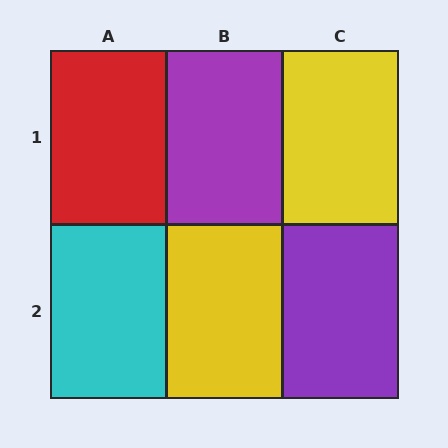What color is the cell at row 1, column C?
Yellow.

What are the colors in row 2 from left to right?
Cyan, yellow, purple.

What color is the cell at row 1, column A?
Red.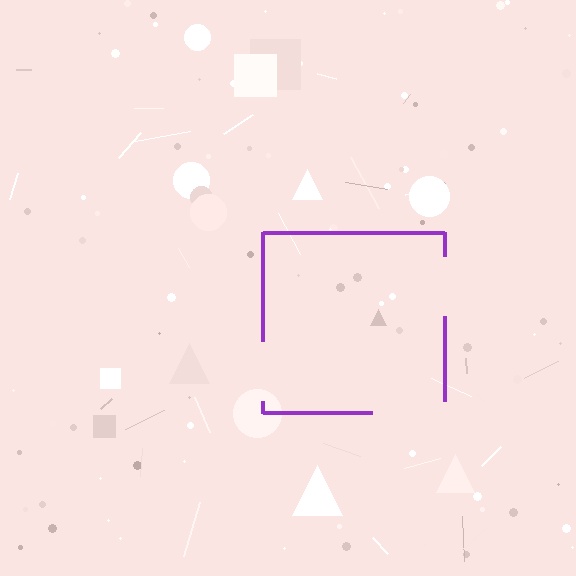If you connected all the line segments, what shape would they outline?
They would outline a square.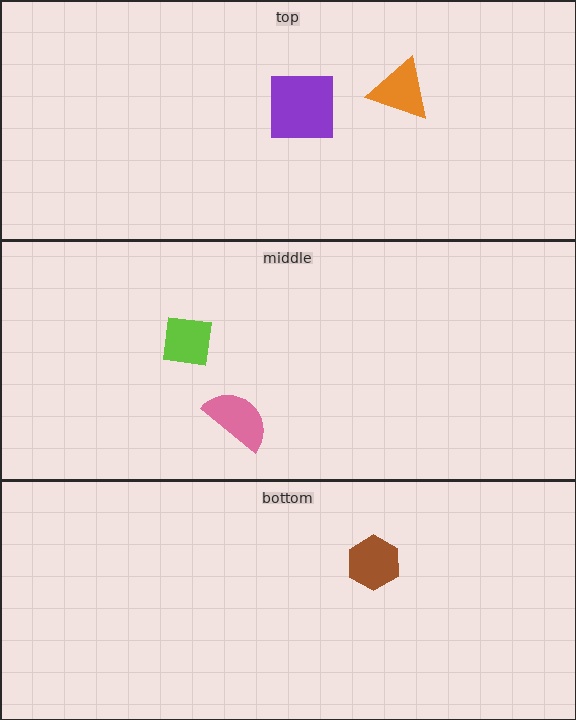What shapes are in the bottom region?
The brown hexagon.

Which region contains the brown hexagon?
The bottom region.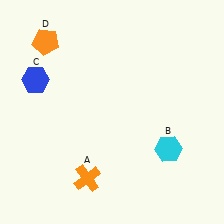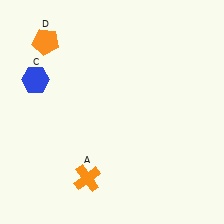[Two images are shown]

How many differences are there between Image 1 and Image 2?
There is 1 difference between the two images.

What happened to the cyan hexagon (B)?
The cyan hexagon (B) was removed in Image 2. It was in the bottom-right area of Image 1.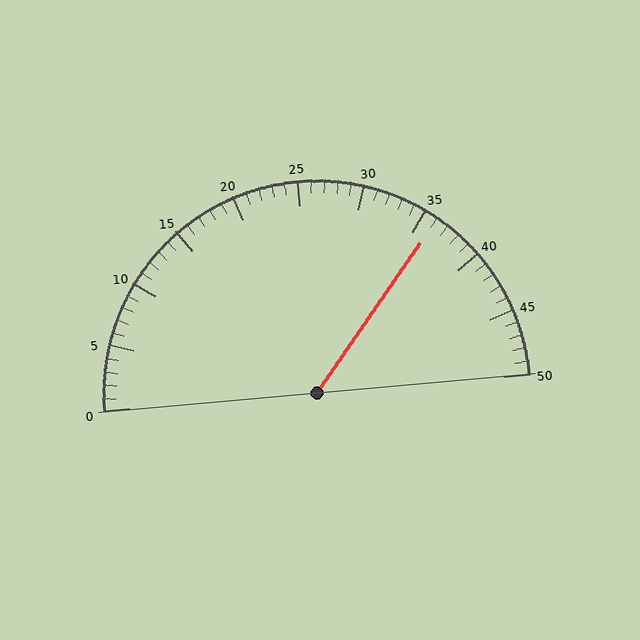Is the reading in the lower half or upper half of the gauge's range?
The reading is in the upper half of the range (0 to 50).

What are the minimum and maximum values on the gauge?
The gauge ranges from 0 to 50.